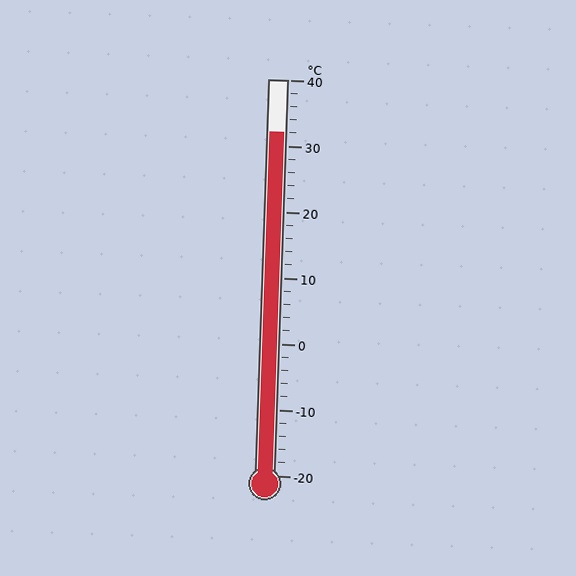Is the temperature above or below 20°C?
The temperature is above 20°C.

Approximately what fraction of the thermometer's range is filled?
The thermometer is filled to approximately 85% of its range.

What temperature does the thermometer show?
The thermometer shows approximately 32°C.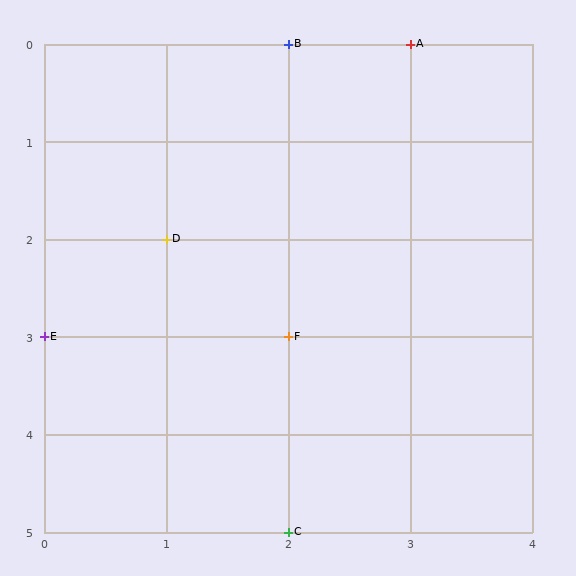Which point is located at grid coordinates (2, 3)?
Point F is at (2, 3).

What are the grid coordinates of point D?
Point D is at grid coordinates (1, 2).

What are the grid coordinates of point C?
Point C is at grid coordinates (2, 5).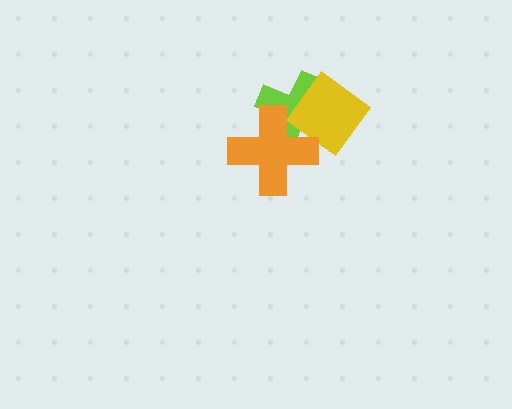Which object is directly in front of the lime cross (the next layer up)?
The yellow diamond is directly in front of the lime cross.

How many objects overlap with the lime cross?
2 objects overlap with the lime cross.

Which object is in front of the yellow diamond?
The orange cross is in front of the yellow diamond.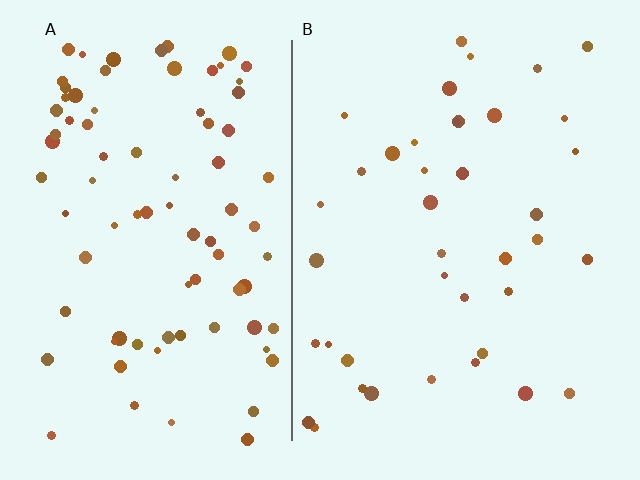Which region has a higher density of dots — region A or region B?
A (the left).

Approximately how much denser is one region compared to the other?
Approximately 2.1× — region A over region B.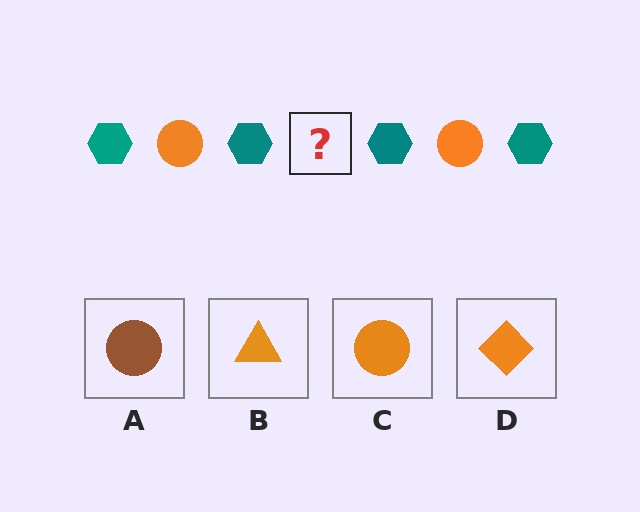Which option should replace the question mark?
Option C.